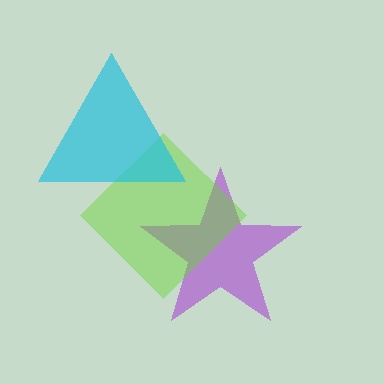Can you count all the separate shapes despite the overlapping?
Yes, there are 3 separate shapes.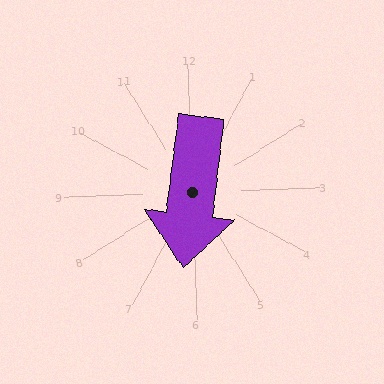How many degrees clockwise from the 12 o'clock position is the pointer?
Approximately 189 degrees.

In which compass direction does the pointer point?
South.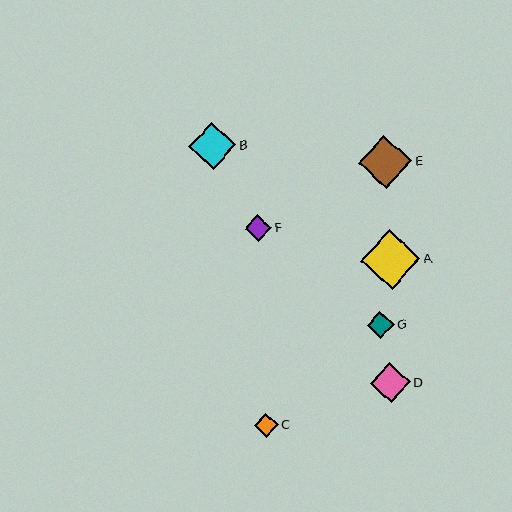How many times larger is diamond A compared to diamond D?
Diamond A is approximately 1.5 times the size of diamond D.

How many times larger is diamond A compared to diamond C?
Diamond A is approximately 2.5 times the size of diamond C.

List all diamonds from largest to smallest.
From largest to smallest: A, E, B, D, G, F, C.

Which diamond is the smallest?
Diamond C is the smallest with a size of approximately 24 pixels.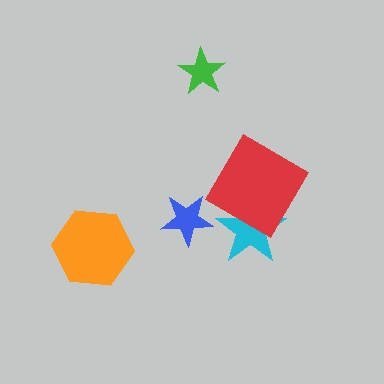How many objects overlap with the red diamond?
1 object overlaps with the red diamond.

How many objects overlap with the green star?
0 objects overlap with the green star.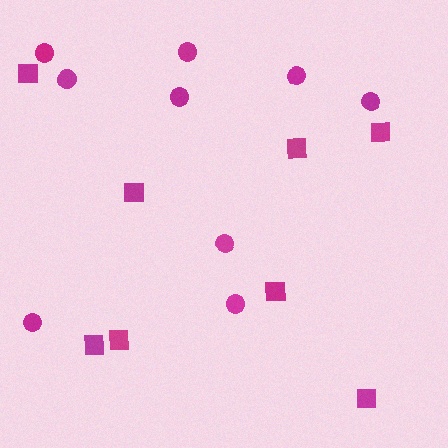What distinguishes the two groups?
There are 2 groups: one group of circles (9) and one group of squares (8).